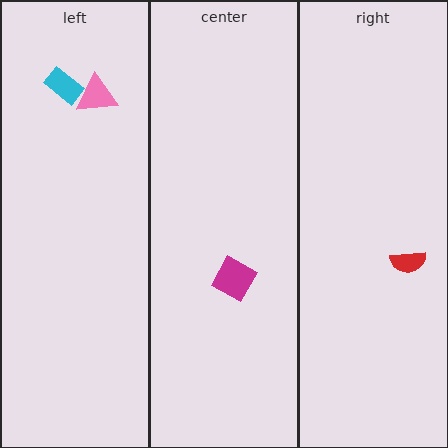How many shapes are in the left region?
2.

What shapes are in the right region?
The red semicircle.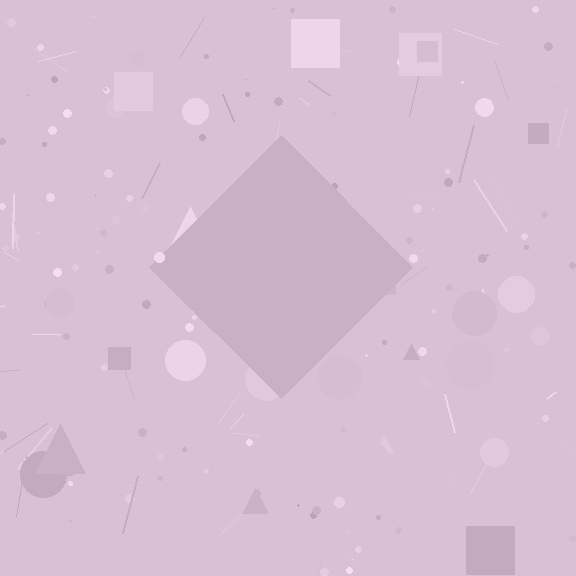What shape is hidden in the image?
A diamond is hidden in the image.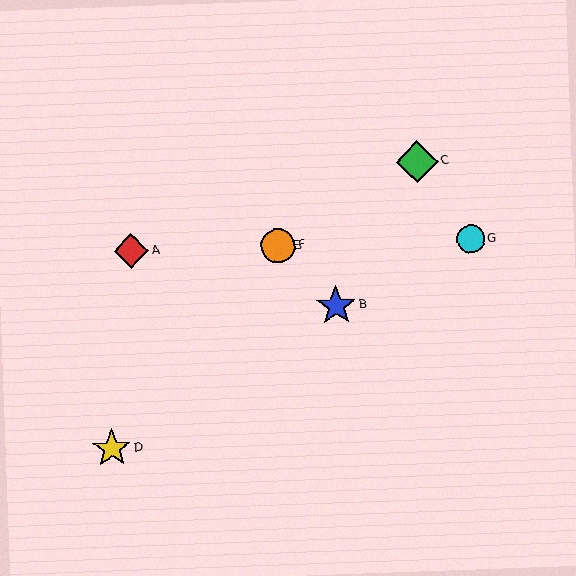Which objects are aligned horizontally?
Objects A, E, F, G are aligned horizontally.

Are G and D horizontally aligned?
No, G is at y≈239 and D is at y≈449.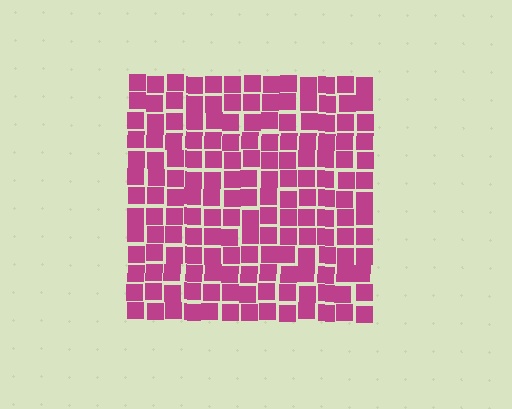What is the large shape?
The large shape is a square.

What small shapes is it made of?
It is made of small squares.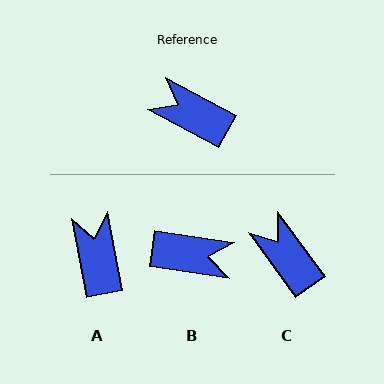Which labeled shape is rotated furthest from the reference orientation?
B, about 160 degrees away.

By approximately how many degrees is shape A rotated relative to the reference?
Approximately 51 degrees clockwise.